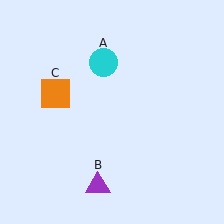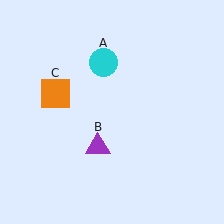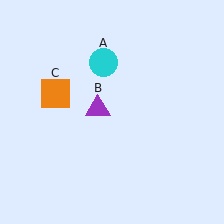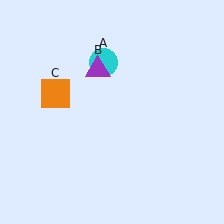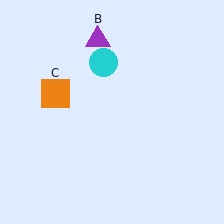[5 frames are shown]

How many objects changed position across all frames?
1 object changed position: purple triangle (object B).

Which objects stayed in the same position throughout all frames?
Cyan circle (object A) and orange square (object C) remained stationary.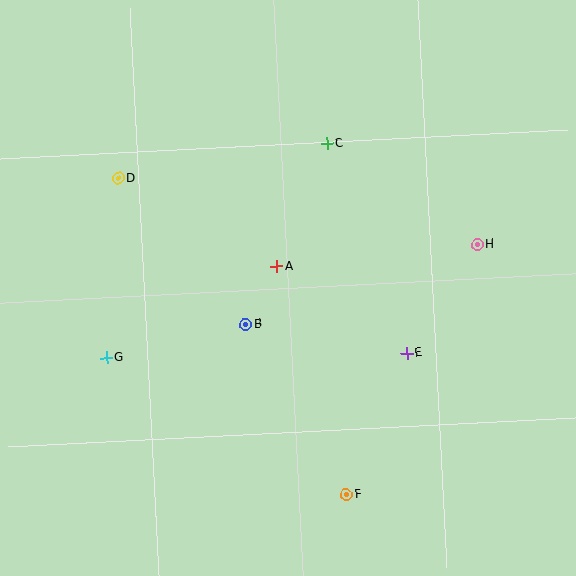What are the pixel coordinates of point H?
Point H is at (477, 244).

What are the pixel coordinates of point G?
Point G is at (107, 357).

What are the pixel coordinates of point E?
Point E is at (407, 353).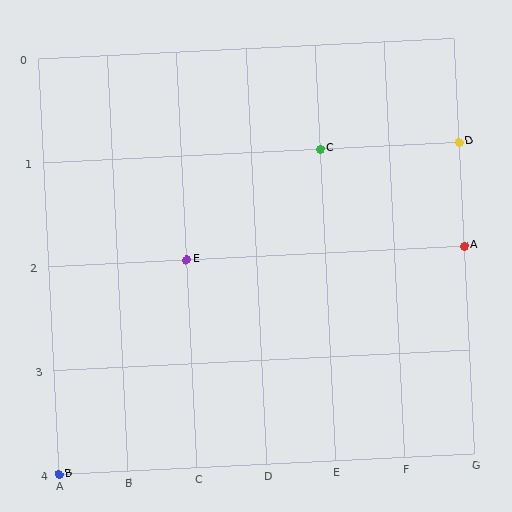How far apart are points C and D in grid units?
Points C and D are 2 columns apart.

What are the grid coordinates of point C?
Point C is at grid coordinates (E, 1).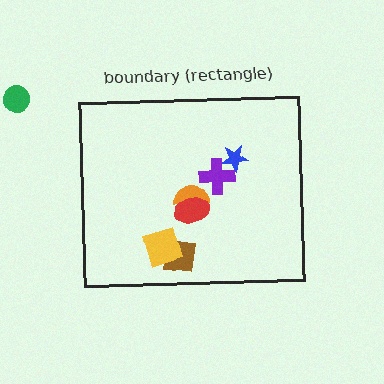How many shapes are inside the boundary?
6 inside, 1 outside.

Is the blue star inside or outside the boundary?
Inside.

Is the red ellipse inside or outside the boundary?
Inside.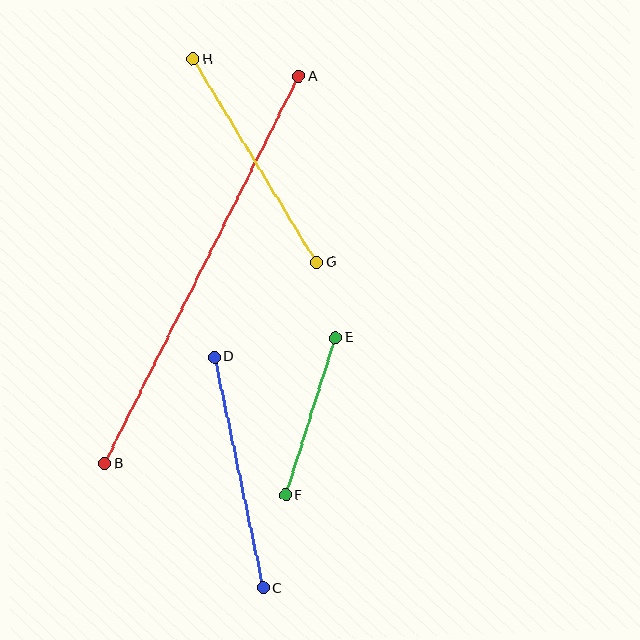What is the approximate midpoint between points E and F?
The midpoint is at approximately (310, 416) pixels.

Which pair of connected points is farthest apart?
Points A and B are farthest apart.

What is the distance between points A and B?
The distance is approximately 433 pixels.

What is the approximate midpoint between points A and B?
The midpoint is at approximately (202, 270) pixels.